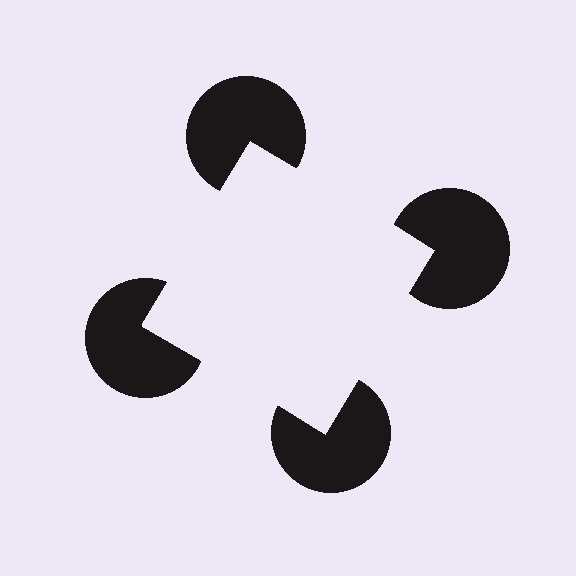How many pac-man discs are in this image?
There are 4 — one at each vertex of the illusory square.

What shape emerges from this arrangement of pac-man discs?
An illusory square — its edges are inferred from the aligned wedge cuts in the pac-man discs, not physically drawn.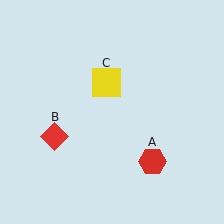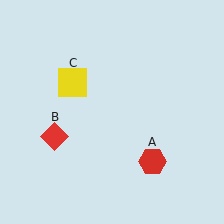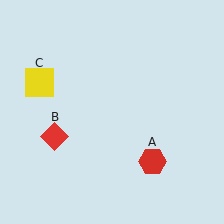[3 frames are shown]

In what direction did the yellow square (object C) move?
The yellow square (object C) moved left.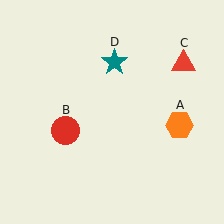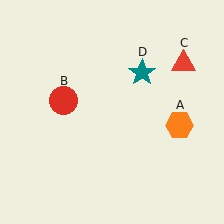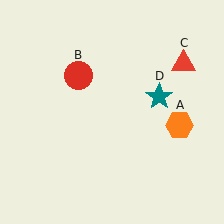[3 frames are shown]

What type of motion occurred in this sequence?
The red circle (object B), teal star (object D) rotated clockwise around the center of the scene.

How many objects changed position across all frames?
2 objects changed position: red circle (object B), teal star (object D).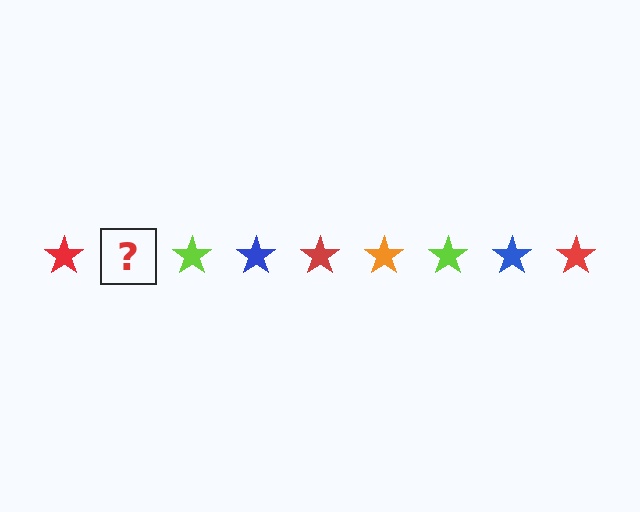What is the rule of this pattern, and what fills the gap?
The rule is that the pattern cycles through red, orange, lime, blue stars. The gap should be filled with an orange star.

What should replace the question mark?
The question mark should be replaced with an orange star.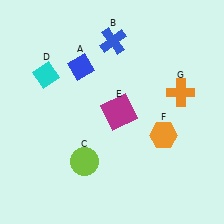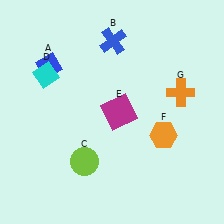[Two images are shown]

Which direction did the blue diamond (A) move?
The blue diamond (A) moved left.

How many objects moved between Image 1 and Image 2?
1 object moved between the two images.